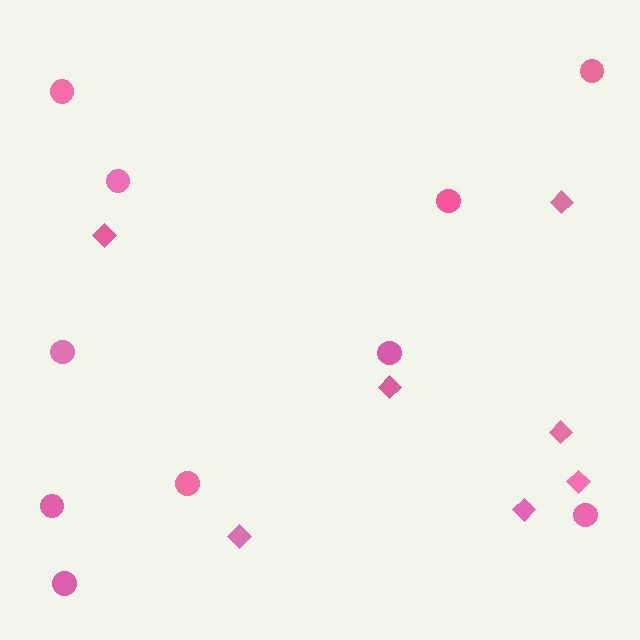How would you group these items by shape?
There are 2 groups: one group of diamonds (7) and one group of circles (10).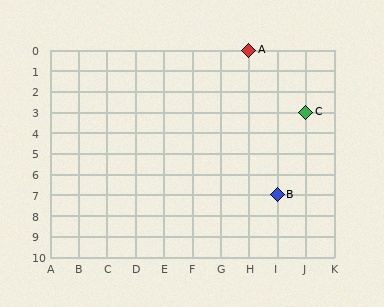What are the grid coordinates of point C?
Point C is at grid coordinates (J, 3).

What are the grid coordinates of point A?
Point A is at grid coordinates (H, 0).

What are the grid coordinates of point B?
Point B is at grid coordinates (I, 7).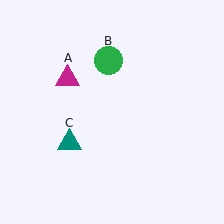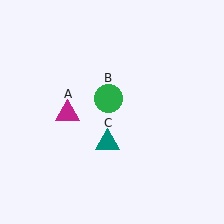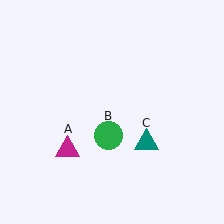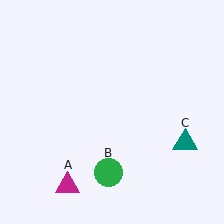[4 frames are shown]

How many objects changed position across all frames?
3 objects changed position: magenta triangle (object A), green circle (object B), teal triangle (object C).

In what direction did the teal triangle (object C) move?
The teal triangle (object C) moved right.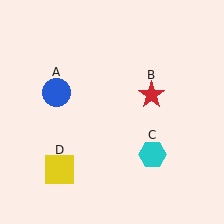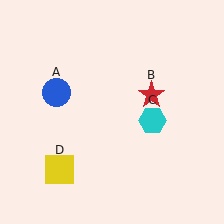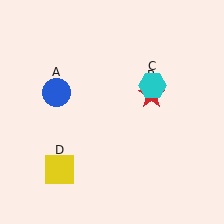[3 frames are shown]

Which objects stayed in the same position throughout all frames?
Blue circle (object A) and red star (object B) and yellow square (object D) remained stationary.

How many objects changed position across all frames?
1 object changed position: cyan hexagon (object C).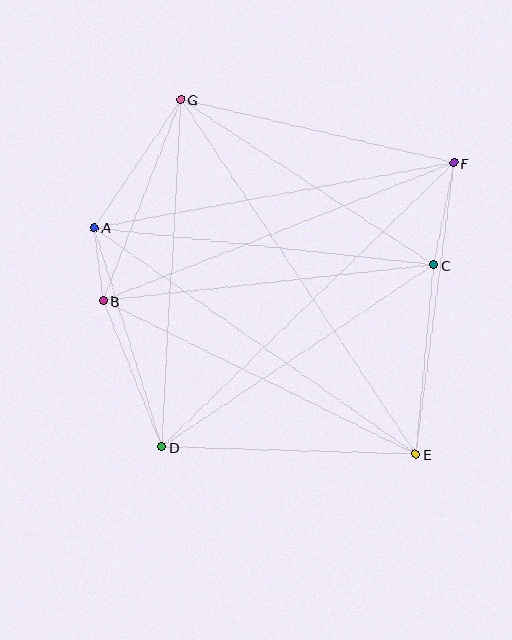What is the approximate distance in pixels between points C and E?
The distance between C and E is approximately 190 pixels.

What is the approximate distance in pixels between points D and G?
The distance between D and G is approximately 348 pixels.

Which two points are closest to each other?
Points A and B are closest to each other.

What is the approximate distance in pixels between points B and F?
The distance between B and F is approximately 377 pixels.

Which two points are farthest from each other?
Points E and G are farthest from each other.